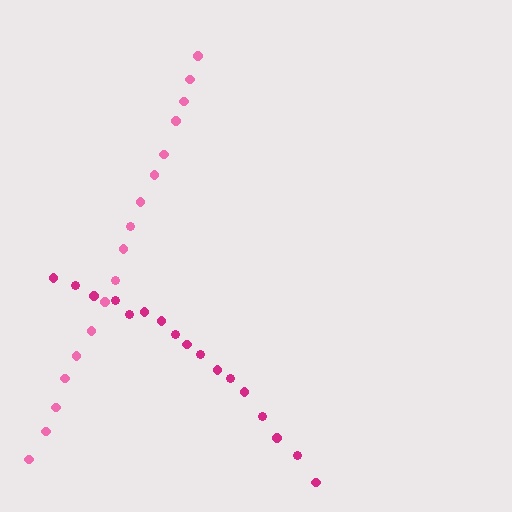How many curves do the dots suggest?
There are 2 distinct paths.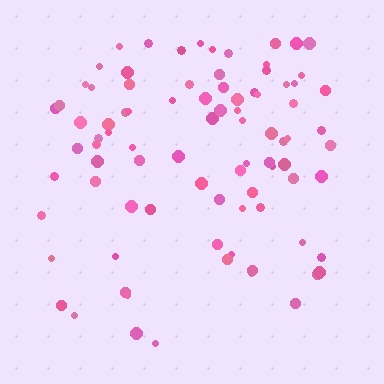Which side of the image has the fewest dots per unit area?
The bottom.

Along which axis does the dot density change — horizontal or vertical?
Vertical.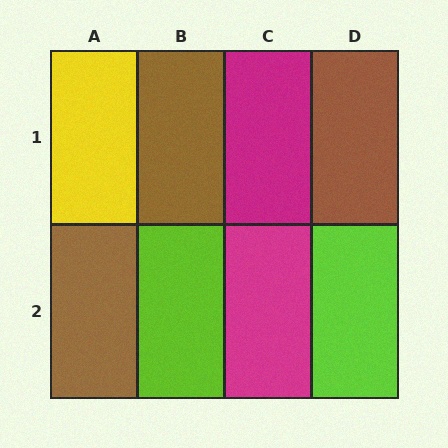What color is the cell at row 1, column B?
Brown.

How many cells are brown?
3 cells are brown.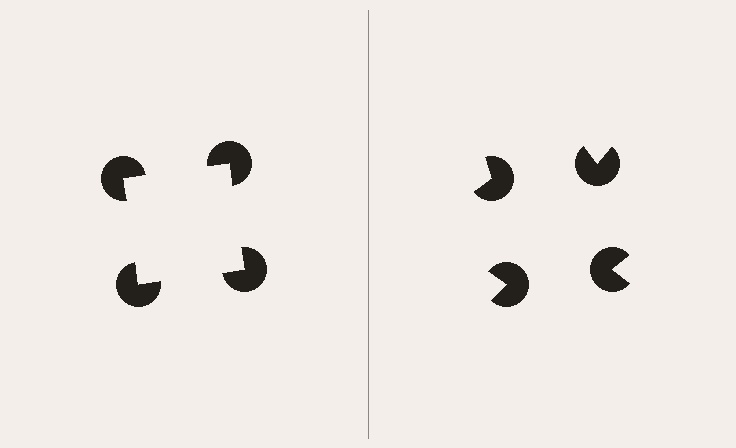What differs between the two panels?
The pac-man discs are positioned identically on both sides; only the wedge orientations differ. On the left they align to a square; on the right they are misaligned.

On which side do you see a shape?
An illusory square appears on the left side. On the right side the wedge cuts are rotated, so no coherent shape forms.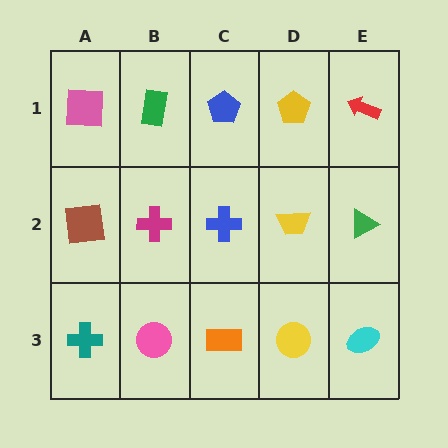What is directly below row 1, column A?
A brown square.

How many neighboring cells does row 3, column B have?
3.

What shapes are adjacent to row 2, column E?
A red arrow (row 1, column E), a cyan ellipse (row 3, column E), a yellow trapezoid (row 2, column D).